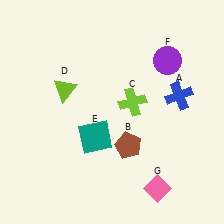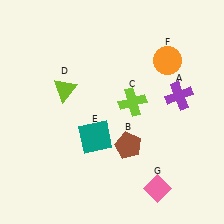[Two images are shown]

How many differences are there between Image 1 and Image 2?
There are 2 differences between the two images.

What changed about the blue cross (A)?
In Image 1, A is blue. In Image 2, it changed to purple.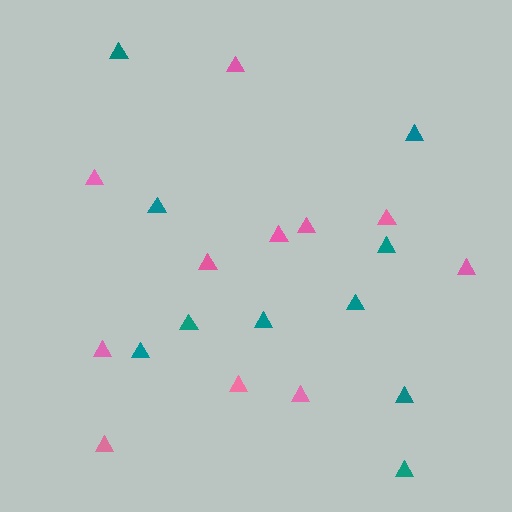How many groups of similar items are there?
There are 2 groups: one group of pink triangles (11) and one group of teal triangles (10).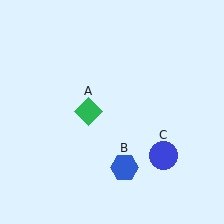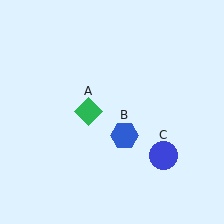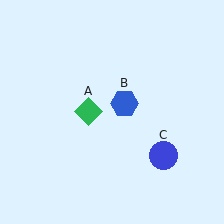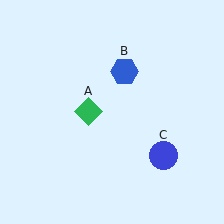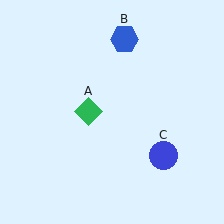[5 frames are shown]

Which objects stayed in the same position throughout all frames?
Green diamond (object A) and blue circle (object C) remained stationary.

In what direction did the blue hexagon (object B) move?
The blue hexagon (object B) moved up.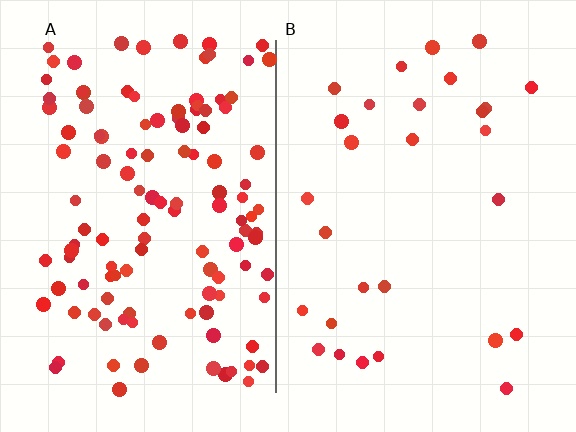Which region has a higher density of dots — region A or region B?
A (the left).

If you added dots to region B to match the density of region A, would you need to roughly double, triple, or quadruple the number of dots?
Approximately quadruple.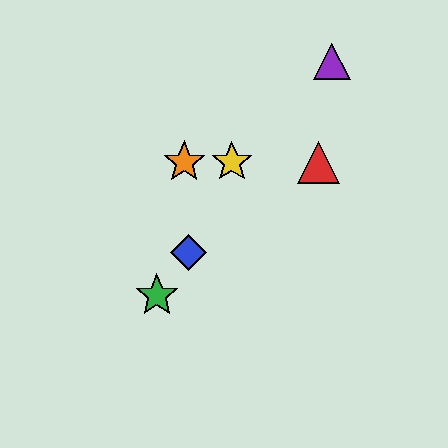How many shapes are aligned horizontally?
3 shapes (the red triangle, the yellow star, the orange star) are aligned horizontally.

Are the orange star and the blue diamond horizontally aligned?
No, the orange star is at y≈162 and the blue diamond is at y≈252.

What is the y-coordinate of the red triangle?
The red triangle is at y≈162.